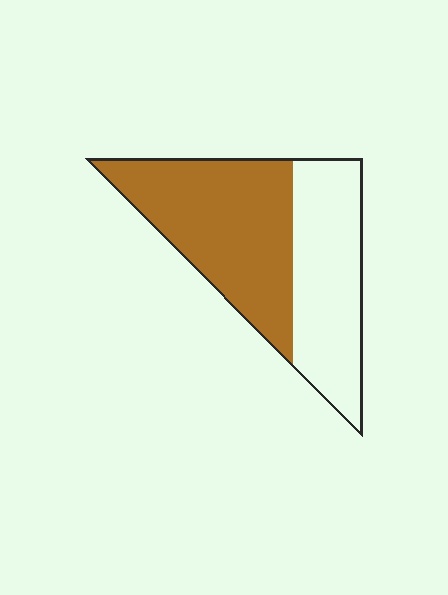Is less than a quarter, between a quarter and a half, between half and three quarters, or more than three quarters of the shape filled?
Between half and three quarters.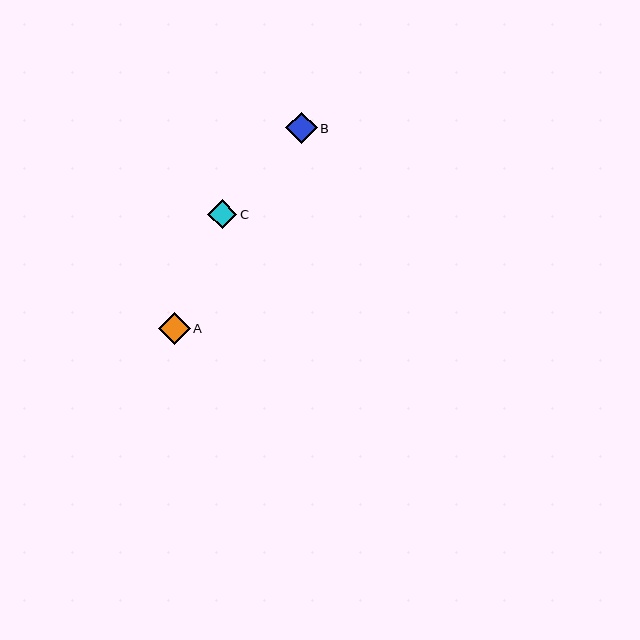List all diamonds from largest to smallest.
From largest to smallest: B, A, C.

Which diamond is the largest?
Diamond B is the largest with a size of approximately 32 pixels.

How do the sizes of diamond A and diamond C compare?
Diamond A and diamond C are approximately the same size.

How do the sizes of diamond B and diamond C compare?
Diamond B and diamond C are approximately the same size.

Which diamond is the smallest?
Diamond C is the smallest with a size of approximately 29 pixels.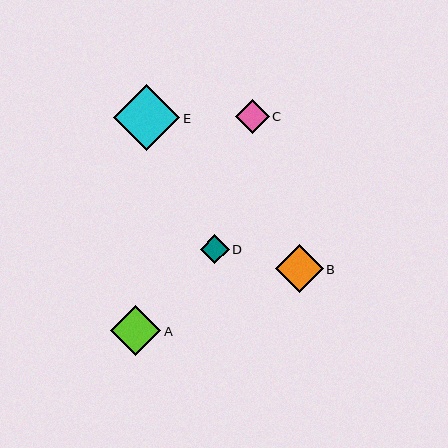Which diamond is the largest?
Diamond E is the largest with a size of approximately 66 pixels.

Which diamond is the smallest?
Diamond D is the smallest with a size of approximately 29 pixels.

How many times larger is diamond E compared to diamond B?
Diamond E is approximately 1.4 times the size of diamond B.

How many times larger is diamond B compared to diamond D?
Diamond B is approximately 1.6 times the size of diamond D.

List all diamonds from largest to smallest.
From largest to smallest: E, A, B, C, D.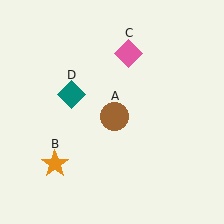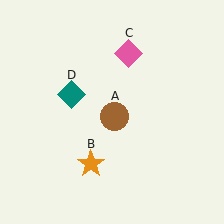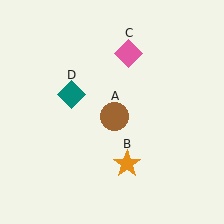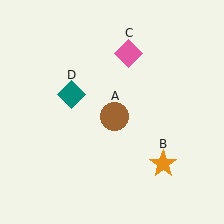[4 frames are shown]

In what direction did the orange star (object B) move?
The orange star (object B) moved right.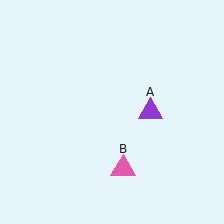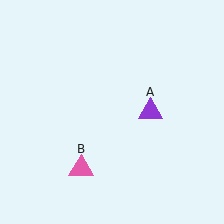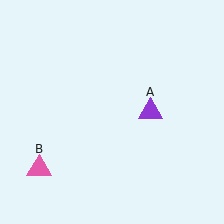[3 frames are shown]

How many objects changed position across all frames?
1 object changed position: pink triangle (object B).